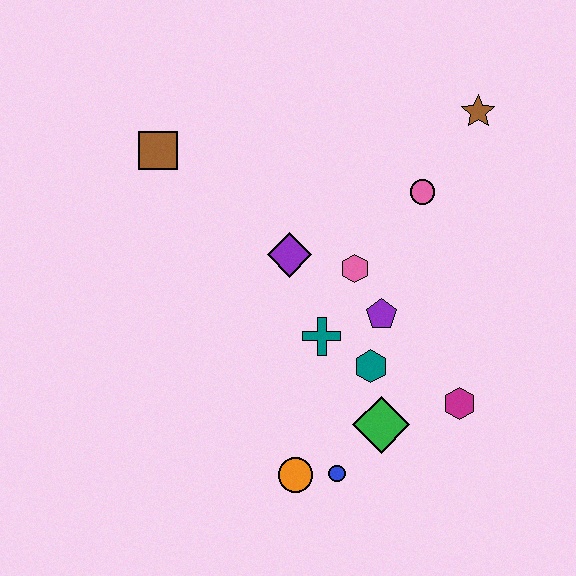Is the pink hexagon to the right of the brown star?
No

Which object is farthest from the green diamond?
The brown square is farthest from the green diamond.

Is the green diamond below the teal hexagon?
Yes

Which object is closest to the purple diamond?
The pink hexagon is closest to the purple diamond.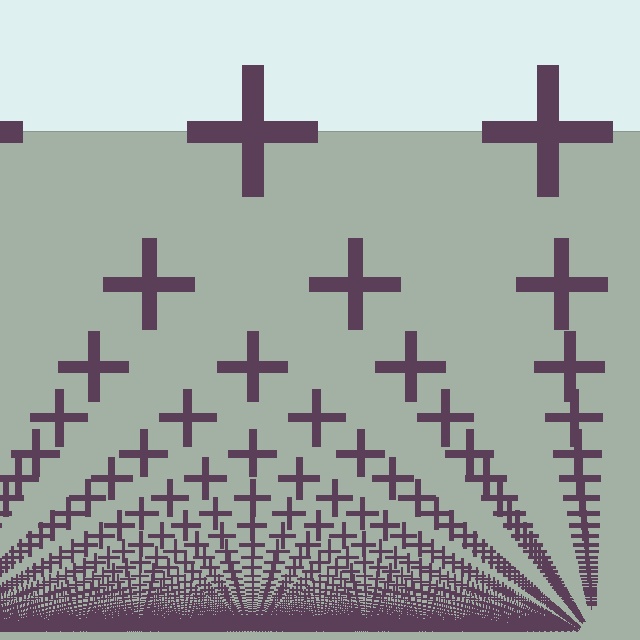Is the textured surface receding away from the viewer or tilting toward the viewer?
The surface appears to tilt toward the viewer. Texture elements get larger and sparser toward the top.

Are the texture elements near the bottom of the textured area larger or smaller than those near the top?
Smaller. The gradient is inverted — elements near the bottom are smaller and denser.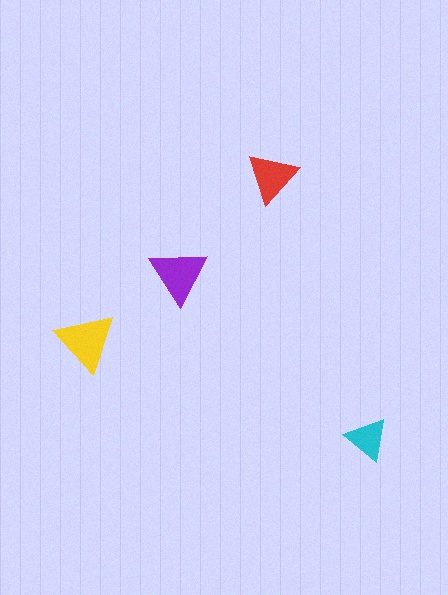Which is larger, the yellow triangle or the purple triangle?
The yellow one.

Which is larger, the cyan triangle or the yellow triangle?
The yellow one.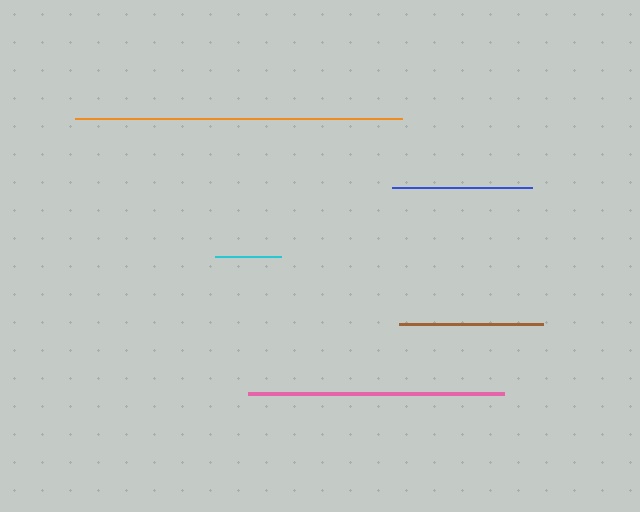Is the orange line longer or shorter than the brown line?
The orange line is longer than the brown line.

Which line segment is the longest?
The orange line is the longest at approximately 326 pixels.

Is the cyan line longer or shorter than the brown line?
The brown line is longer than the cyan line.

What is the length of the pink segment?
The pink segment is approximately 256 pixels long.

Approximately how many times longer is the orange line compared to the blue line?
The orange line is approximately 2.3 times the length of the blue line.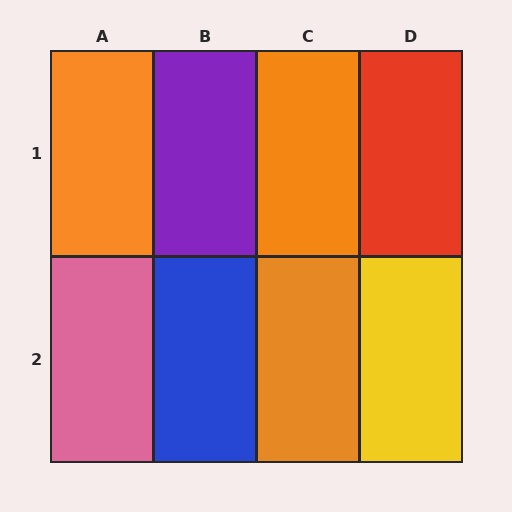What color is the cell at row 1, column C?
Orange.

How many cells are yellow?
1 cell is yellow.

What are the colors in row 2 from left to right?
Pink, blue, orange, yellow.